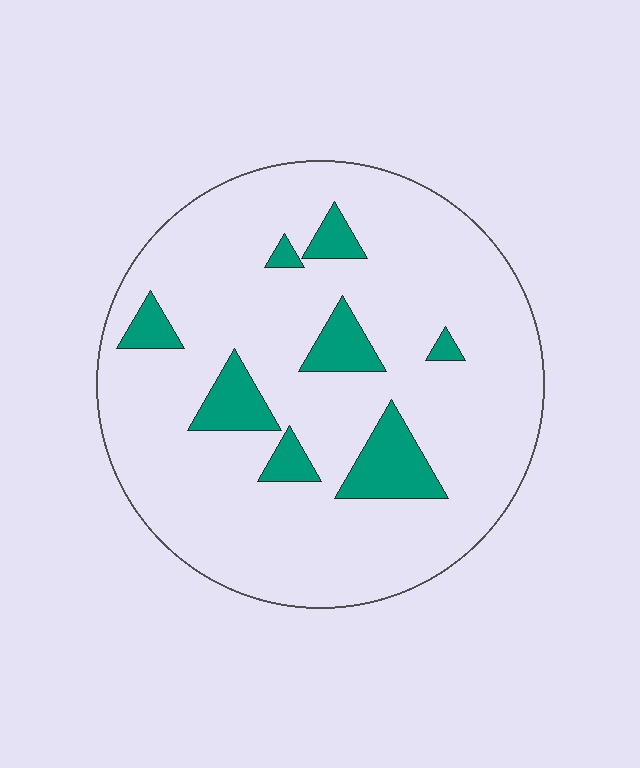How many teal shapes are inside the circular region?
8.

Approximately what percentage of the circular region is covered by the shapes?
Approximately 15%.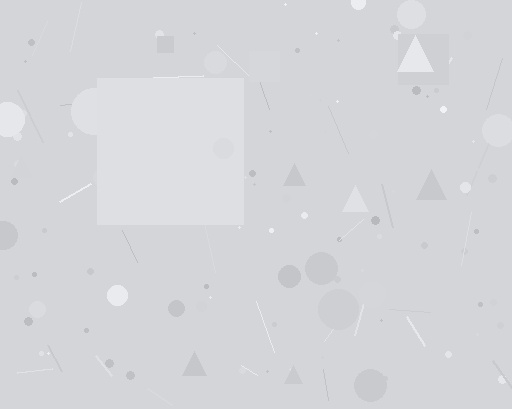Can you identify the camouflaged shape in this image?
The camouflaged shape is a square.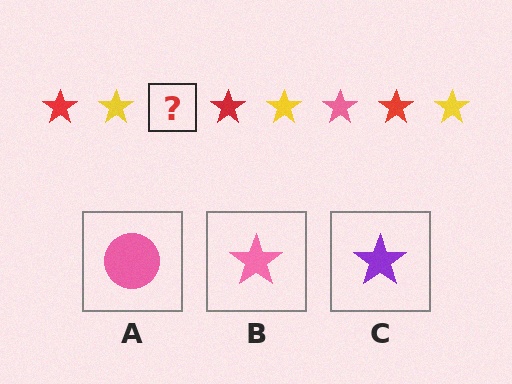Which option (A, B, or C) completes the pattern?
B.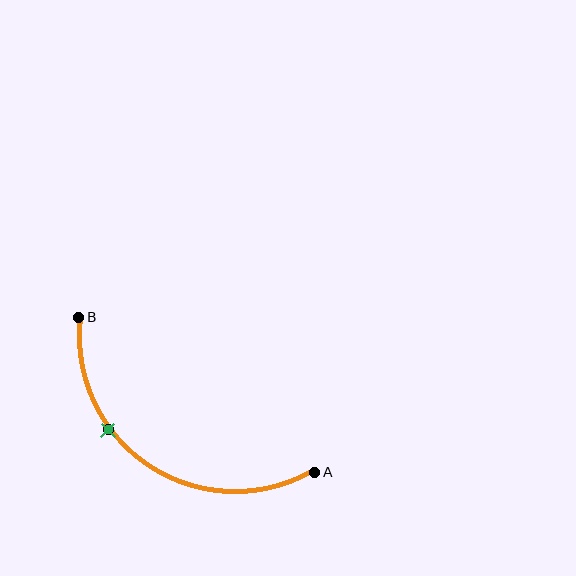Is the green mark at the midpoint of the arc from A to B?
No. The green mark lies on the arc but is closer to endpoint B. The arc midpoint would be at the point on the curve equidistant along the arc from both A and B.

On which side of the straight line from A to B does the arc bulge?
The arc bulges below the straight line connecting A and B.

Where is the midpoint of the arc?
The arc midpoint is the point on the curve farthest from the straight line joining A and B. It sits below that line.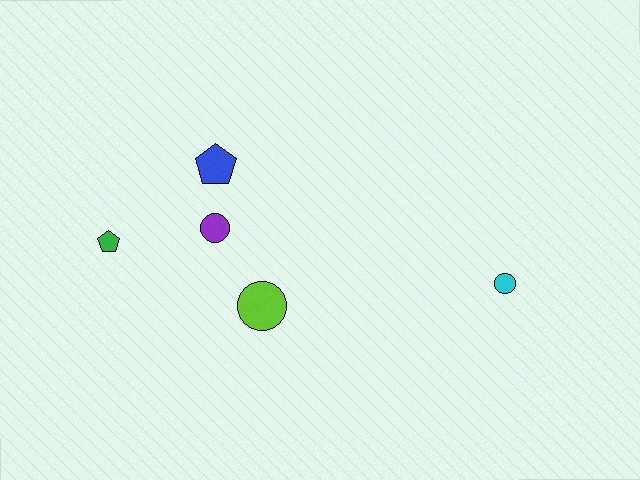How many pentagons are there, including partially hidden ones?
There are 2 pentagons.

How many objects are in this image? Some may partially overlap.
There are 5 objects.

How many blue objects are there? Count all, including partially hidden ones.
There is 1 blue object.